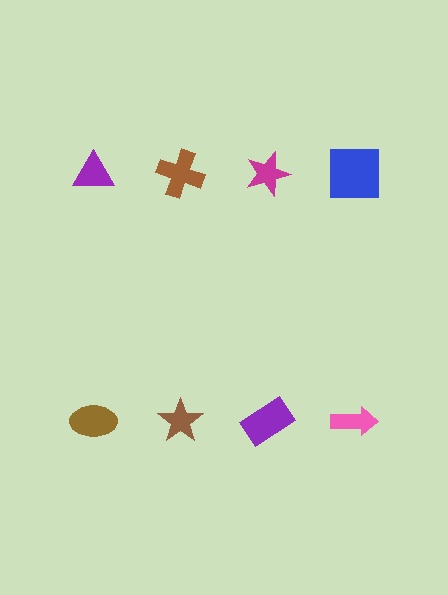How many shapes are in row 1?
4 shapes.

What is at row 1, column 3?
A magenta star.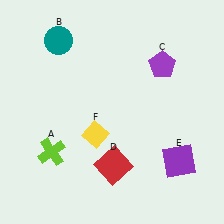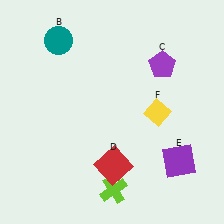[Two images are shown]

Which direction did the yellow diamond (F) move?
The yellow diamond (F) moved right.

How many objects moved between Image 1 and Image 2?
2 objects moved between the two images.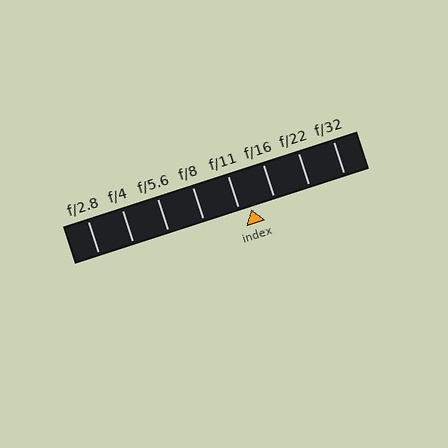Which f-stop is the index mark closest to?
The index mark is closest to f/11.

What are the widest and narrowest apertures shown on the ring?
The widest aperture shown is f/2.8 and the narrowest is f/32.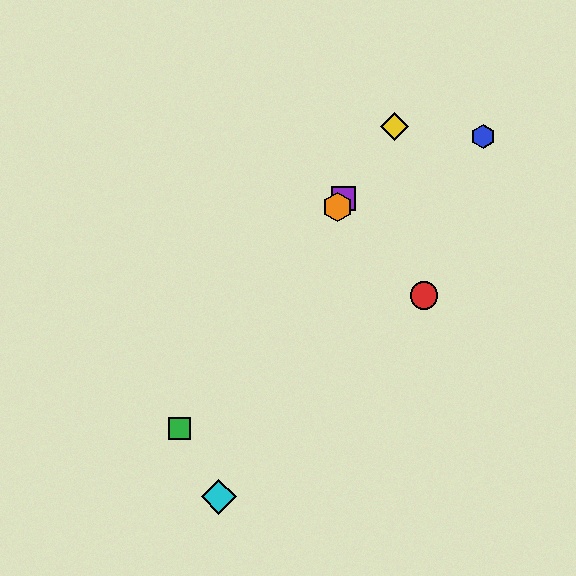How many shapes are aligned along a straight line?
4 shapes (the green square, the yellow diamond, the purple square, the orange hexagon) are aligned along a straight line.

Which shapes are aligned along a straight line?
The green square, the yellow diamond, the purple square, the orange hexagon are aligned along a straight line.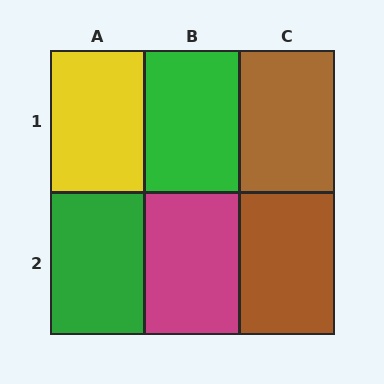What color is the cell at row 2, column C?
Brown.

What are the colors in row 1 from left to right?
Yellow, green, brown.